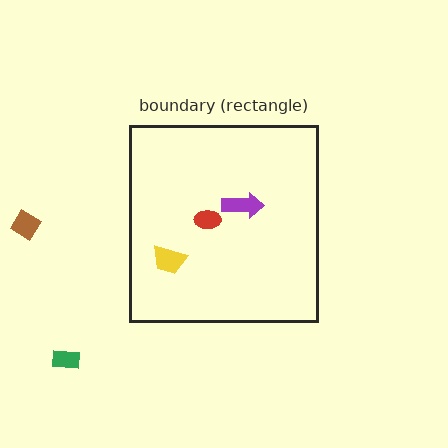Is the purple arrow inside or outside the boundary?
Inside.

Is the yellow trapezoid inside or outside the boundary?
Inside.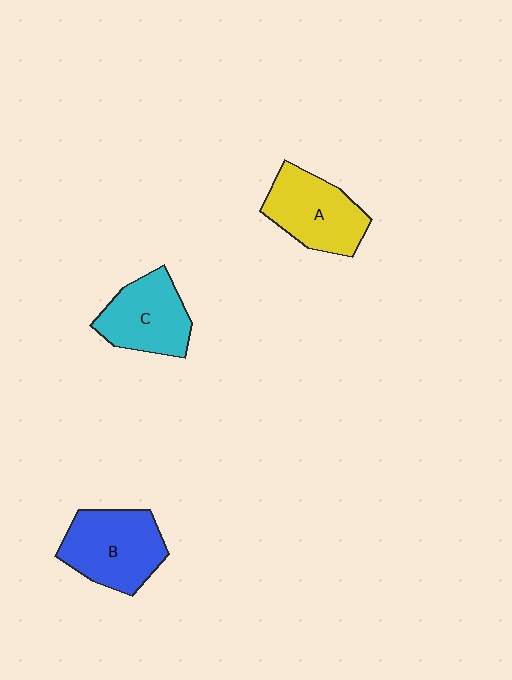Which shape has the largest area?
Shape B (blue).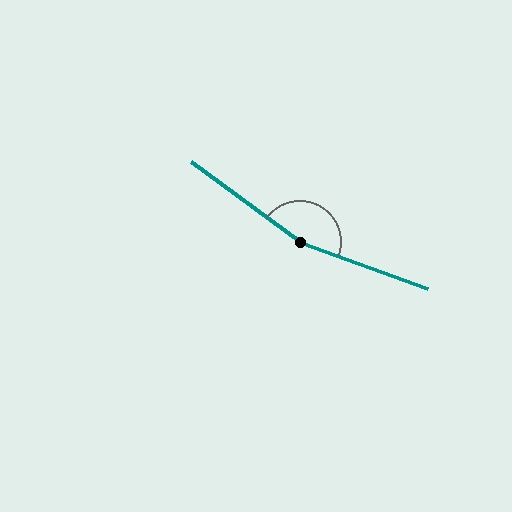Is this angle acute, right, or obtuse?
It is obtuse.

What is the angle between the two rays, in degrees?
Approximately 164 degrees.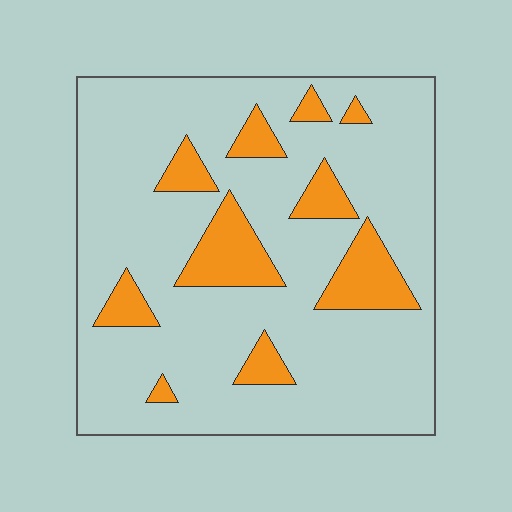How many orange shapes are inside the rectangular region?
10.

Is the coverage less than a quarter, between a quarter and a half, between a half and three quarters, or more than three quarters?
Less than a quarter.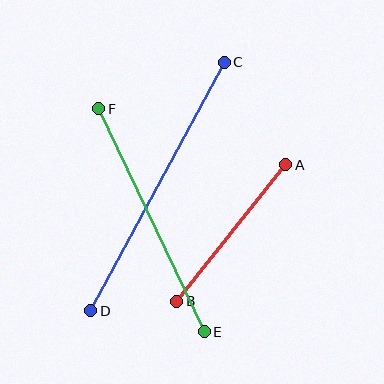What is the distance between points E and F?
The distance is approximately 247 pixels.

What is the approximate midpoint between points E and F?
The midpoint is at approximately (152, 220) pixels.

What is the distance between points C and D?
The distance is approximately 282 pixels.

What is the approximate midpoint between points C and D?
The midpoint is at approximately (157, 186) pixels.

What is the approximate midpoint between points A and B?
The midpoint is at approximately (231, 233) pixels.